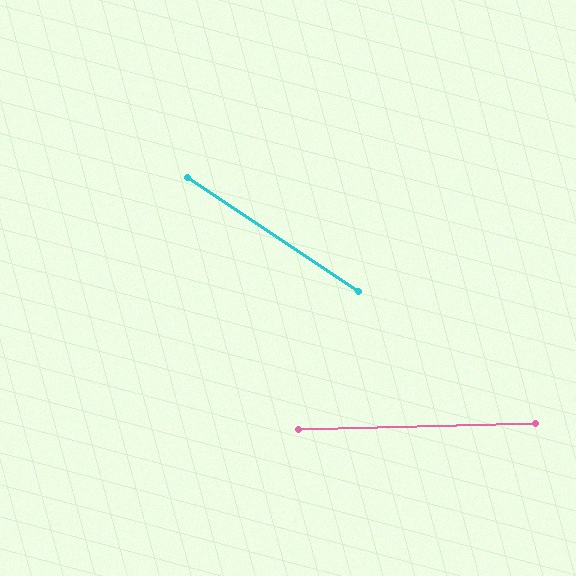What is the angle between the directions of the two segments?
Approximately 35 degrees.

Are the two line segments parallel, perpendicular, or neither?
Neither parallel nor perpendicular — they differ by about 35°.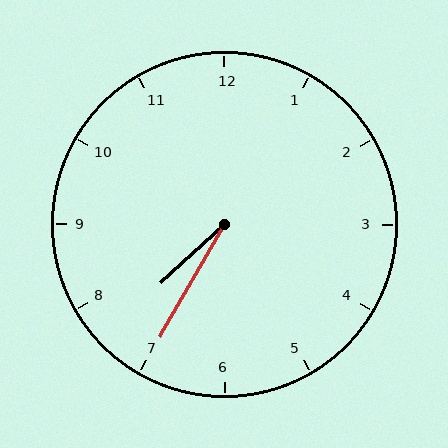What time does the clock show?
7:35.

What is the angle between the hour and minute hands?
Approximately 18 degrees.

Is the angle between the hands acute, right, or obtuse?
It is acute.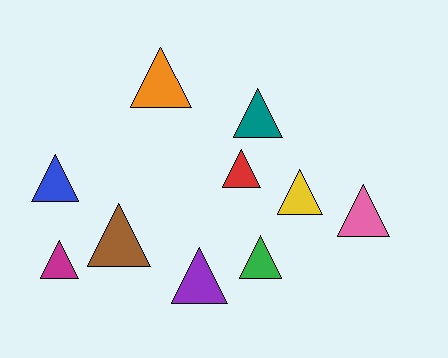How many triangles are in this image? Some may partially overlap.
There are 10 triangles.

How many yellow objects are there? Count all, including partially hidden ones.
There is 1 yellow object.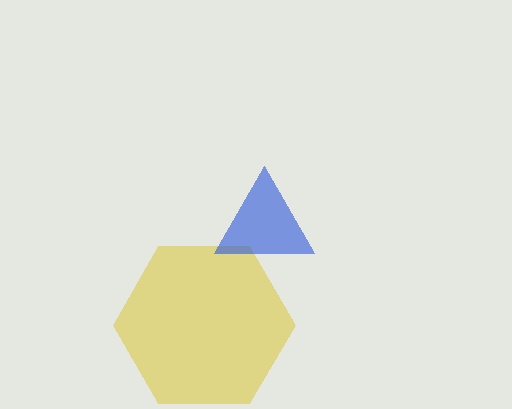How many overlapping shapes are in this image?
There are 2 overlapping shapes in the image.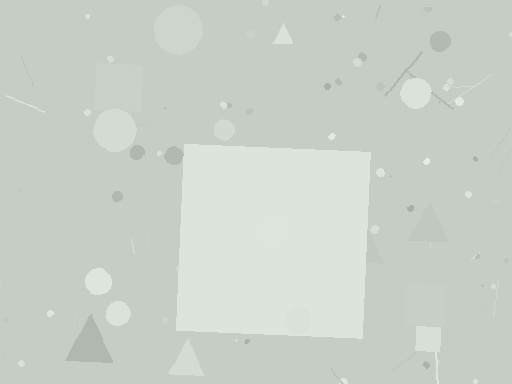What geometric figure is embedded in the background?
A square is embedded in the background.